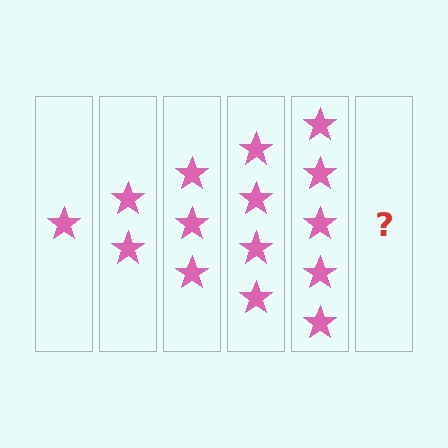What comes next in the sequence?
The next element should be 6 stars.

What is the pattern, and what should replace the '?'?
The pattern is that each step adds one more star. The '?' should be 6 stars.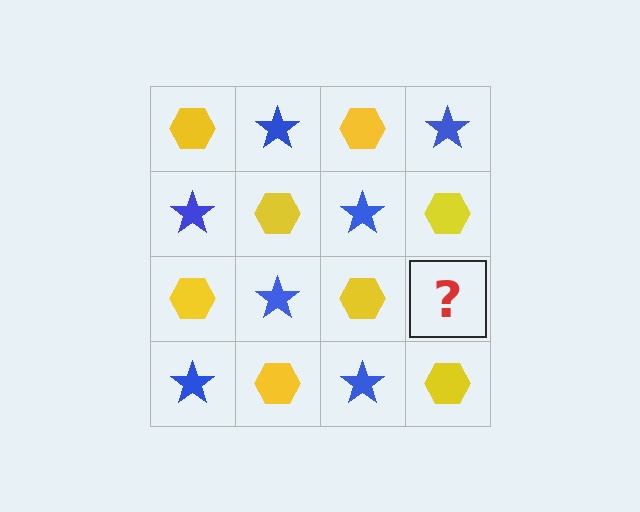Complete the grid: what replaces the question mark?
The question mark should be replaced with a blue star.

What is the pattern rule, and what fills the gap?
The rule is that it alternates yellow hexagon and blue star in a checkerboard pattern. The gap should be filled with a blue star.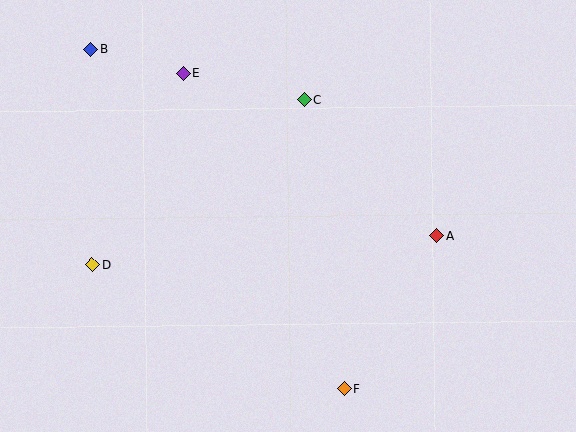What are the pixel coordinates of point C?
Point C is at (304, 100).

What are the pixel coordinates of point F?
Point F is at (344, 389).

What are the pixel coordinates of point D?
Point D is at (92, 265).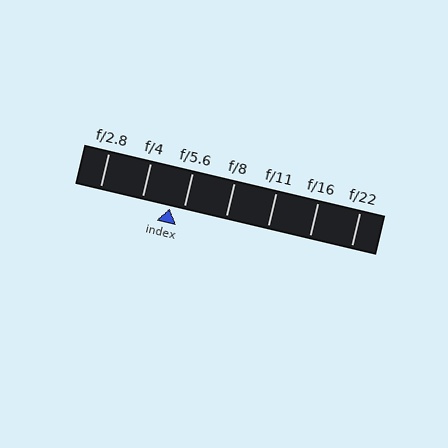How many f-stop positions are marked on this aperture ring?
There are 7 f-stop positions marked.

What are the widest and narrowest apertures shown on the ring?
The widest aperture shown is f/2.8 and the narrowest is f/22.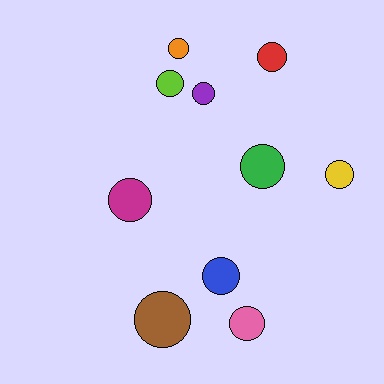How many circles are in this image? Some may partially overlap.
There are 10 circles.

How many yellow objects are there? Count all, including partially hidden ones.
There is 1 yellow object.